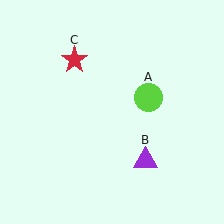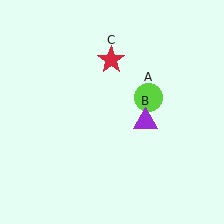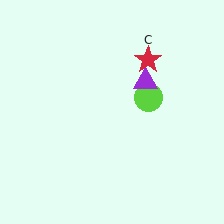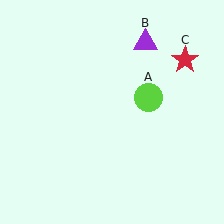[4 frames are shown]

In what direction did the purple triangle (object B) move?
The purple triangle (object B) moved up.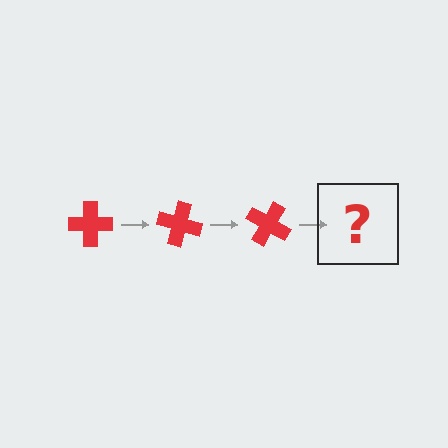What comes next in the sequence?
The next element should be a red cross rotated 45 degrees.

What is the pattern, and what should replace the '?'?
The pattern is that the cross rotates 15 degrees each step. The '?' should be a red cross rotated 45 degrees.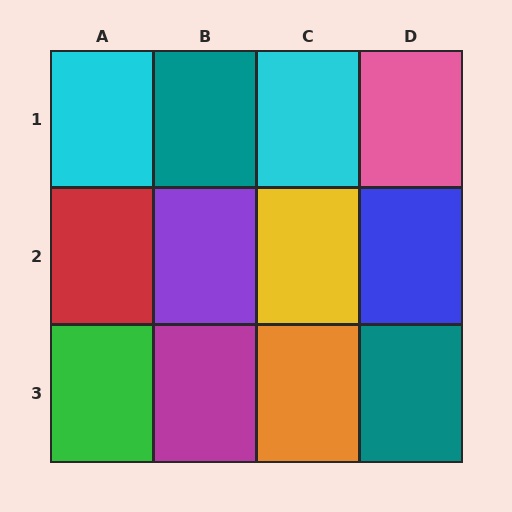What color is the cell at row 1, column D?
Pink.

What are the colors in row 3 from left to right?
Green, magenta, orange, teal.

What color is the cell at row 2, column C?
Yellow.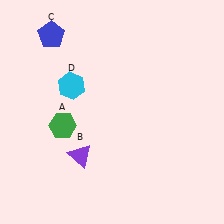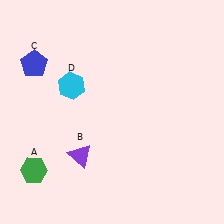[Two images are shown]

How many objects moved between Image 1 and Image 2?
2 objects moved between the two images.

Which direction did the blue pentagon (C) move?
The blue pentagon (C) moved down.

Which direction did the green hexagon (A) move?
The green hexagon (A) moved down.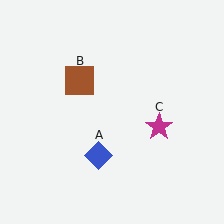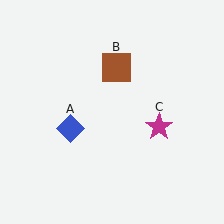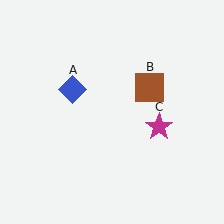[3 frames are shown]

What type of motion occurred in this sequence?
The blue diamond (object A), brown square (object B) rotated clockwise around the center of the scene.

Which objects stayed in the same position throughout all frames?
Magenta star (object C) remained stationary.